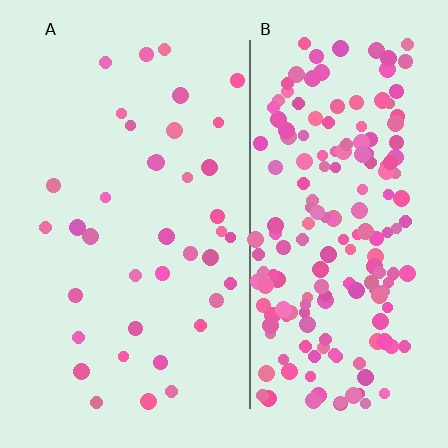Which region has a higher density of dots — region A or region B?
B (the right).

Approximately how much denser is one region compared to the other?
Approximately 4.9× — region B over region A.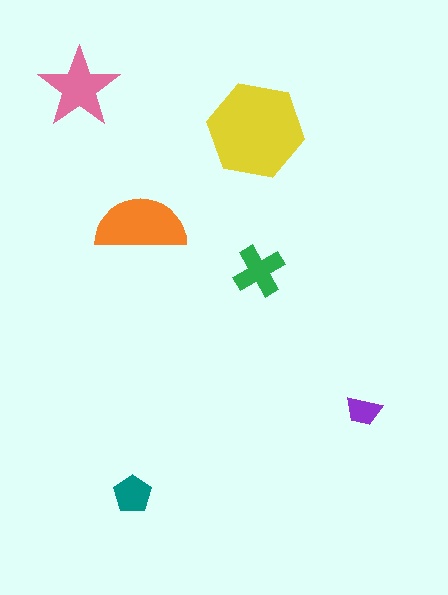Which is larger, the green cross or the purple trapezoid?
The green cross.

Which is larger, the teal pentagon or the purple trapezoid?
The teal pentagon.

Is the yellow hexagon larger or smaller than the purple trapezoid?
Larger.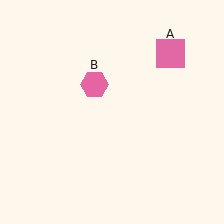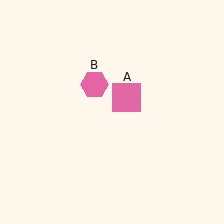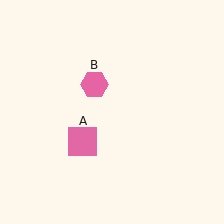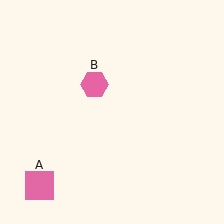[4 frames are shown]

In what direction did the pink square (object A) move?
The pink square (object A) moved down and to the left.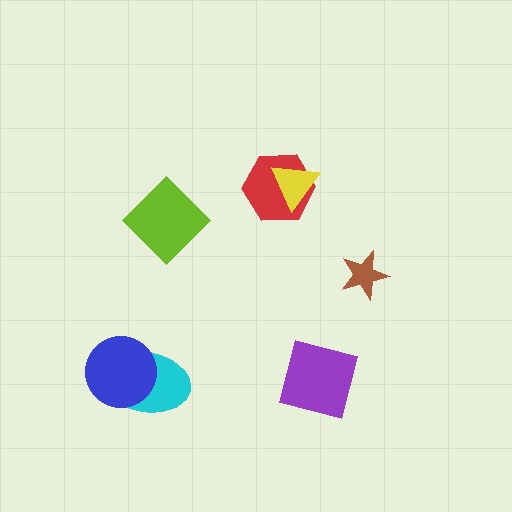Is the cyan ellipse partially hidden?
Yes, it is partially covered by another shape.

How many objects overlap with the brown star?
0 objects overlap with the brown star.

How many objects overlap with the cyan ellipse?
1 object overlaps with the cyan ellipse.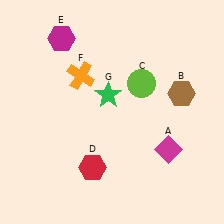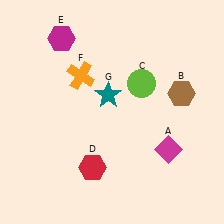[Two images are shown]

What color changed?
The star (G) changed from green in Image 1 to teal in Image 2.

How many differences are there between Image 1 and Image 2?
There is 1 difference between the two images.